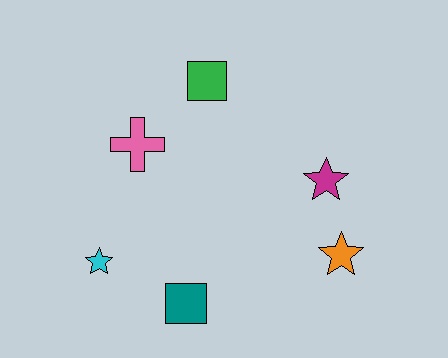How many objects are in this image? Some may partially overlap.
There are 6 objects.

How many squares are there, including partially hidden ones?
There are 2 squares.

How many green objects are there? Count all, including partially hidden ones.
There is 1 green object.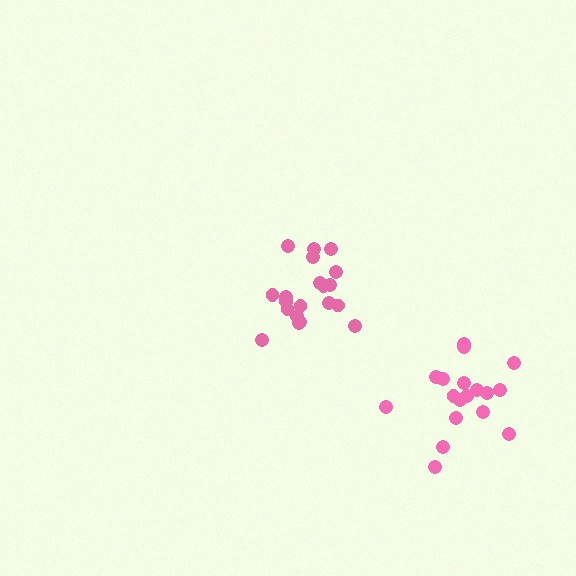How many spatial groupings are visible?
There are 2 spatial groupings.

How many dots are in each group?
Group 1: 18 dots, Group 2: 20 dots (38 total).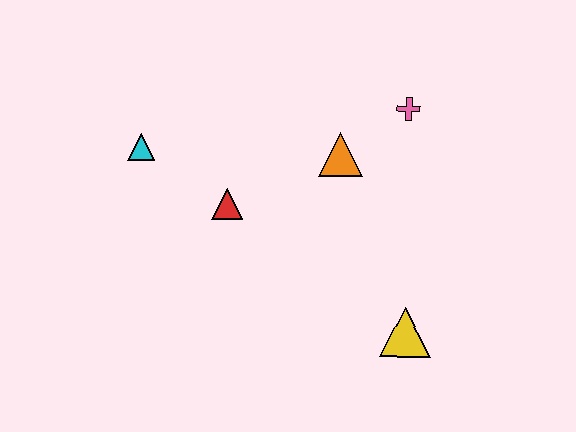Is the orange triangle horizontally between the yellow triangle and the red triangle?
Yes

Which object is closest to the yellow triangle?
The orange triangle is closest to the yellow triangle.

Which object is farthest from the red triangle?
The yellow triangle is farthest from the red triangle.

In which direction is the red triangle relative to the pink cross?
The red triangle is to the left of the pink cross.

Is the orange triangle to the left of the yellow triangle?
Yes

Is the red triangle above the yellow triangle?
Yes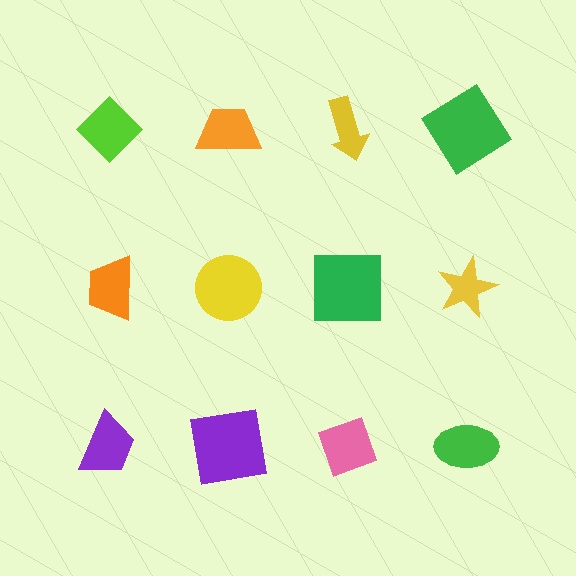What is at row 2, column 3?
A green square.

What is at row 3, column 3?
A pink diamond.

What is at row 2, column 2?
A yellow circle.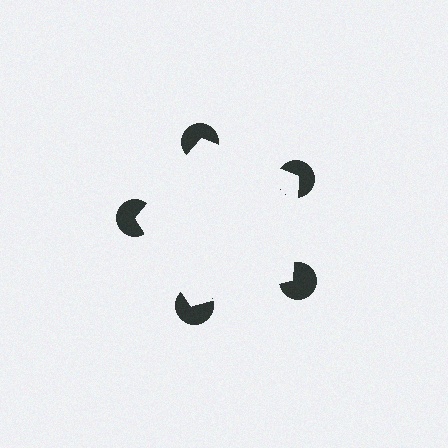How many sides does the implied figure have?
5 sides.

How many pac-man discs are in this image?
There are 5 — one at each vertex of the illusory pentagon.